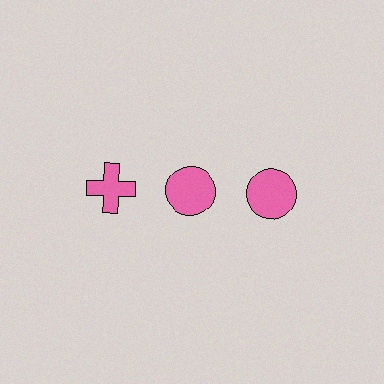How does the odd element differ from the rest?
It has a different shape: cross instead of circle.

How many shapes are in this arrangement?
There are 3 shapes arranged in a grid pattern.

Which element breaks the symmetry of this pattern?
The pink cross in the top row, leftmost column breaks the symmetry. All other shapes are pink circles.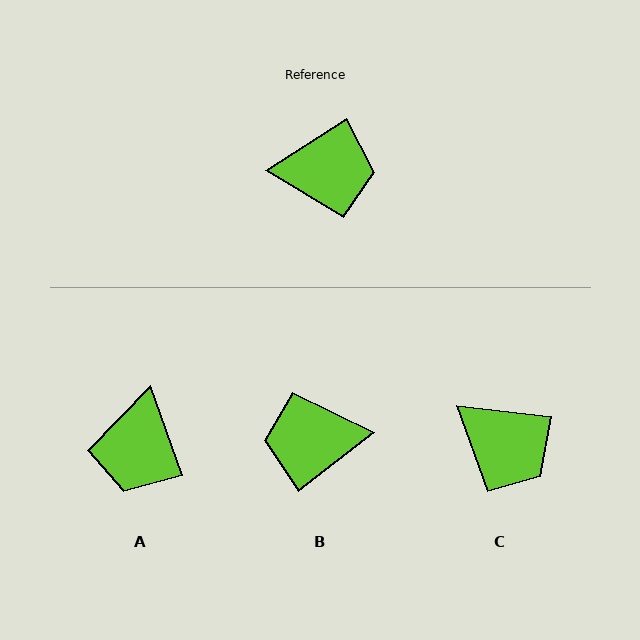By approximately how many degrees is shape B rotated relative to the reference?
Approximately 174 degrees clockwise.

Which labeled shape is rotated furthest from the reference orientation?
B, about 174 degrees away.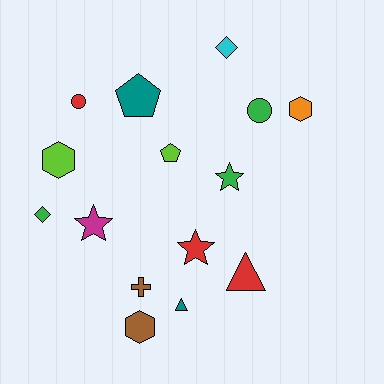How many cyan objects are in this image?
There is 1 cyan object.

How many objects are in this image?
There are 15 objects.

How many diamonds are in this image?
There are 2 diamonds.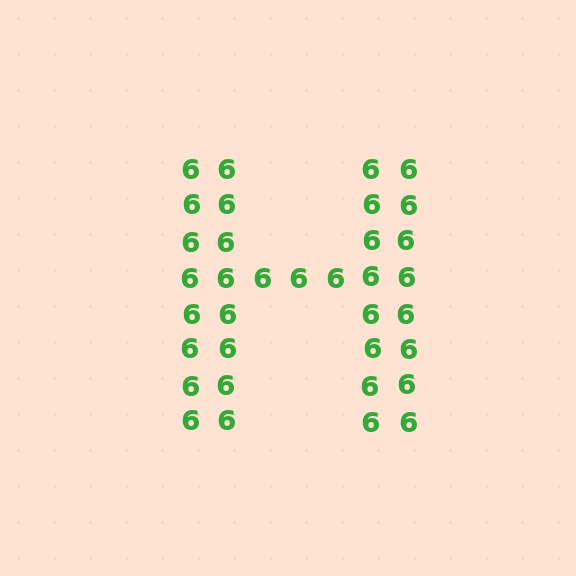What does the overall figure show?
The overall figure shows the letter H.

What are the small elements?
The small elements are digit 6's.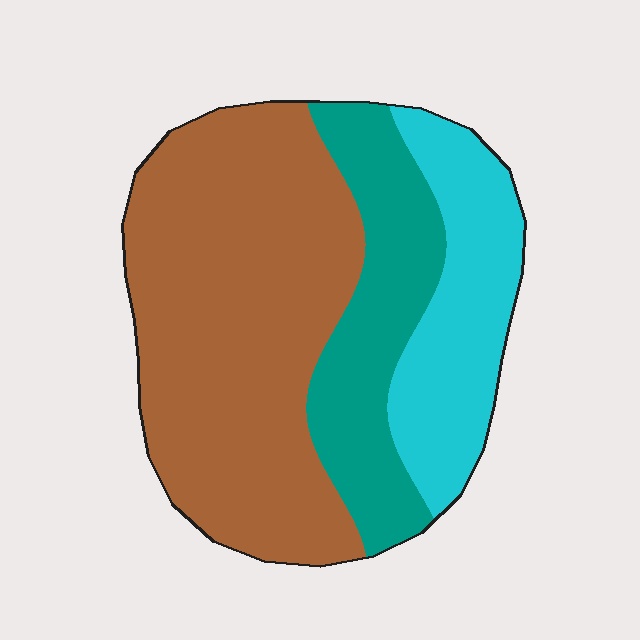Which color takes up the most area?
Brown, at roughly 55%.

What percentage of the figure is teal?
Teal takes up less than a quarter of the figure.